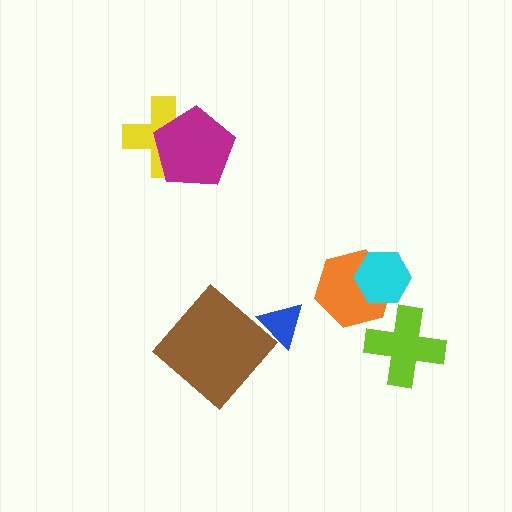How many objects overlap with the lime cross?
0 objects overlap with the lime cross.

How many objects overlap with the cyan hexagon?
1 object overlaps with the cyan hexagon.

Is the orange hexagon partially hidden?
Yes, it is partially covered by another shape.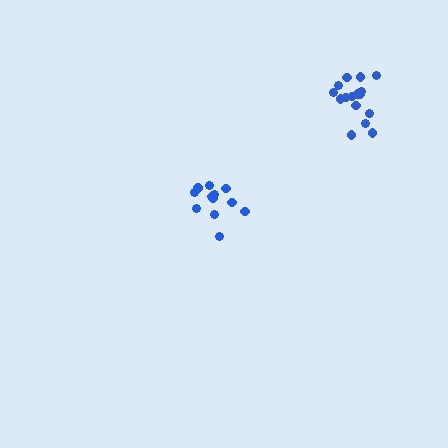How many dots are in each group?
Group 1: 12 dots, Group 2: 16 dots (28 total).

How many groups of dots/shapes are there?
There are 2 groups.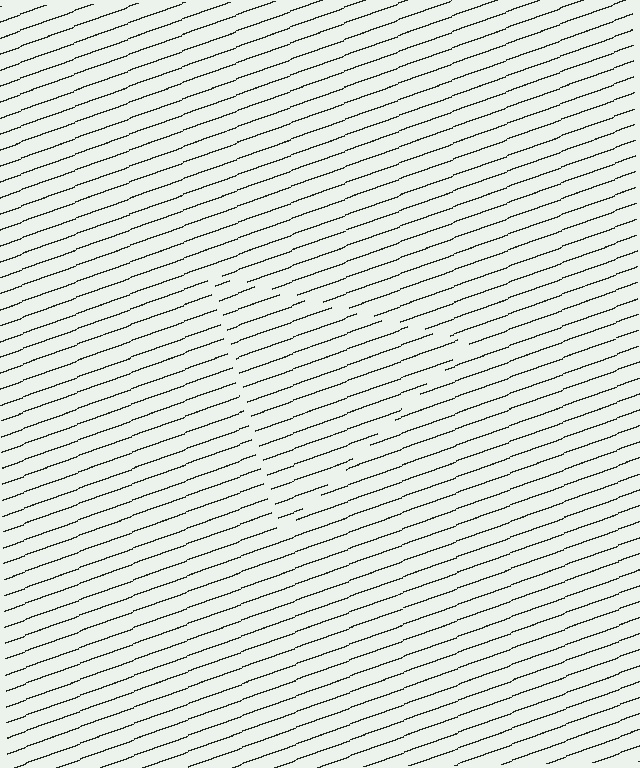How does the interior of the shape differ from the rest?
The interior of the shape contains the same grating, shifted by half a period — the contour is defined by the phase discontinuity where line-ends from the inner and outer gratings abut.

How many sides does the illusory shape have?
3 sides — the line-ends trace a triangle.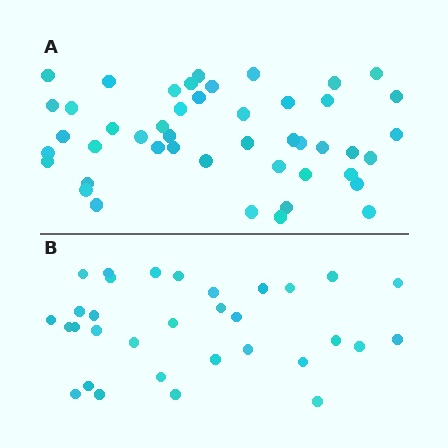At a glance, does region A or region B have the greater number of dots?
Region A (the top region) has more dots.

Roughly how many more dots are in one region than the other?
Region A has approximately 15 more dots than region B.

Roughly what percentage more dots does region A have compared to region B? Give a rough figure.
About 45% more.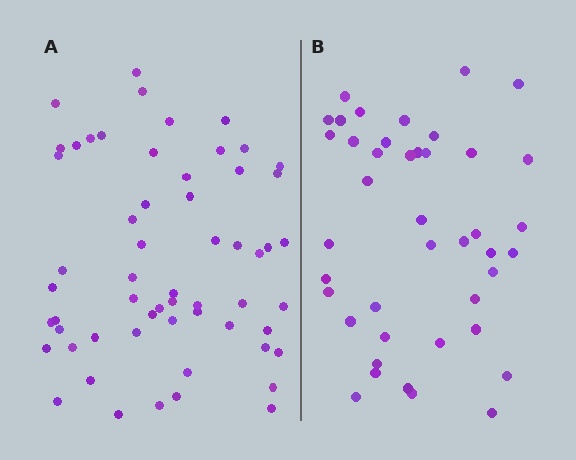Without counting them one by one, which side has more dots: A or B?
Region A (the left region) has more dots.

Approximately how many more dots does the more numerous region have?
Region A has approximately 15 more dots than region B.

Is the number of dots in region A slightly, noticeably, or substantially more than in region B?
Region A has noticeably more, but not dramatically so. The ratio is roughly 1.4 to 1.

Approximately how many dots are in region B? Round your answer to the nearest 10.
About 40 dots. (The exact count is 42, which rounds to 40.)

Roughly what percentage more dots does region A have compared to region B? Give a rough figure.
About 40% more.